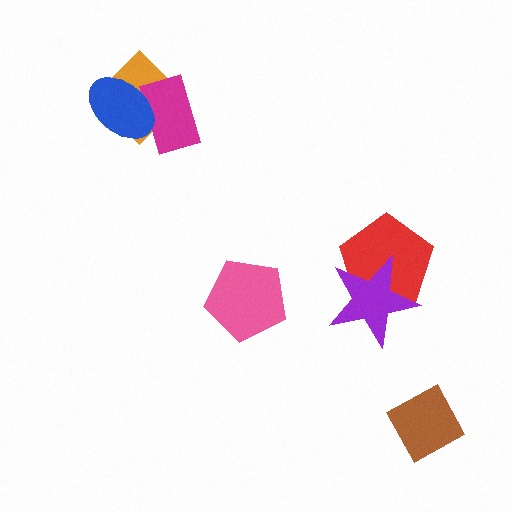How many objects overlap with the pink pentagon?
0 objects overlap with the pink pentagon.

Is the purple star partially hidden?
No, no other shape covers it.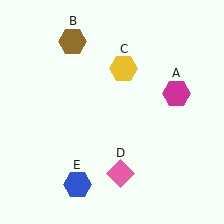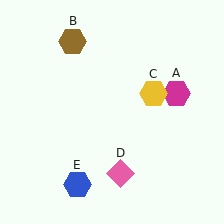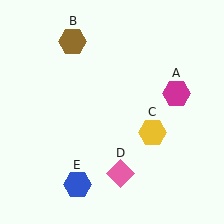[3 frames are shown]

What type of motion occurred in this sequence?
The yellow hexagon (object C) rotated clockwise around the center of the scene.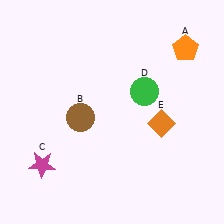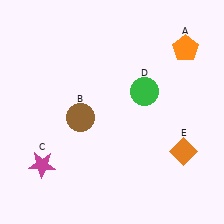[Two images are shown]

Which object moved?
The orange diamond (E) moved down.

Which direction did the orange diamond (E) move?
The orange diamond (E) moved down.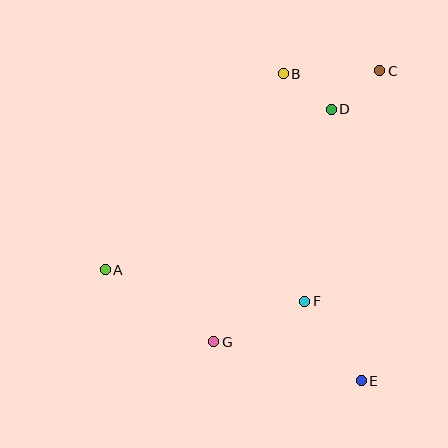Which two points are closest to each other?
Points B and D are closest to each other.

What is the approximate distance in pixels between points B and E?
The distance between B and E is approximately 317 pixels.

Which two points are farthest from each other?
Points A and C are farthest from each other.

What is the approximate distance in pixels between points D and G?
The distance between D and G is approximately 261 pixels.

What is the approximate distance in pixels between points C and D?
The distance between C and D is approximately 62 pixels.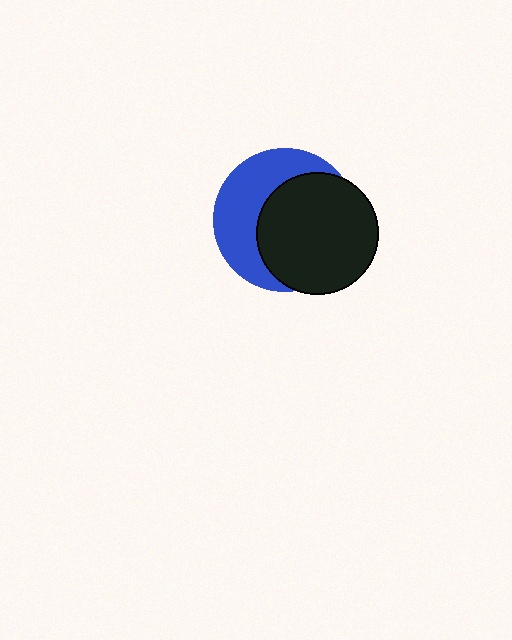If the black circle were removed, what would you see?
You would see the complete blue circle.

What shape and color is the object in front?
The object in front is a black circle.